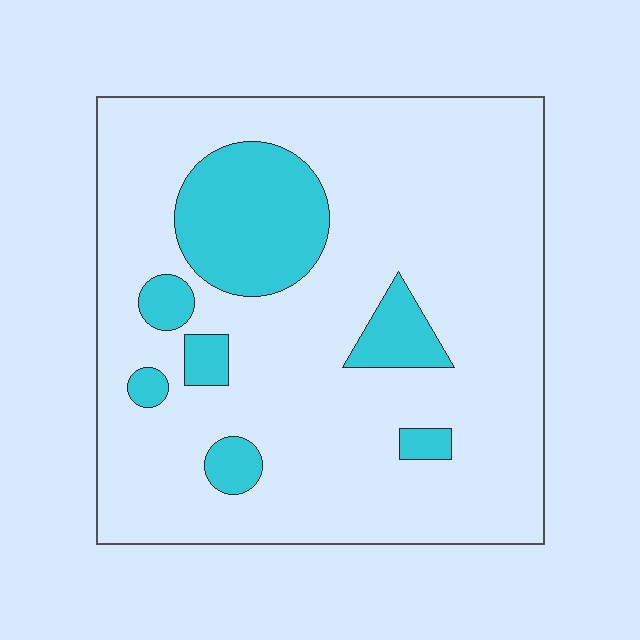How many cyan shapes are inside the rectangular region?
7.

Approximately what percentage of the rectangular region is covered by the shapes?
Approximately 20%.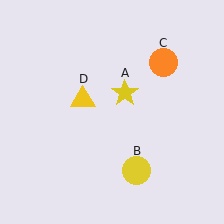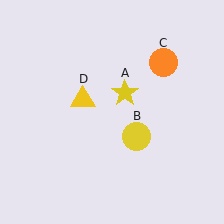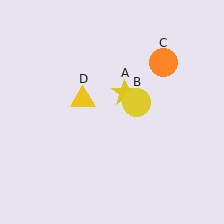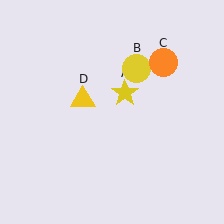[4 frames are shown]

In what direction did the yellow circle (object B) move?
The yellow circle (object B) moved up.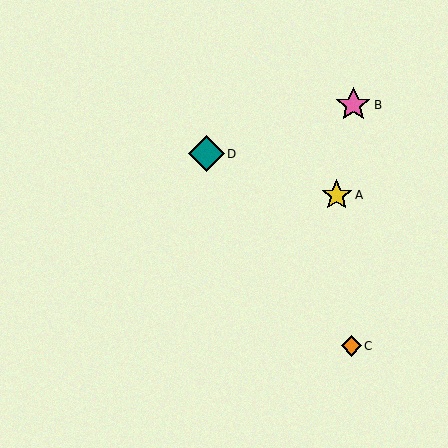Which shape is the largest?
The teal diamond (labeled D) is the largest.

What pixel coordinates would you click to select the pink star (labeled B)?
Click at (353, 105) to select the pink star B.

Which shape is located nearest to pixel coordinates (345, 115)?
The pink star (labeled B) at (353, 105) is nearest to that location.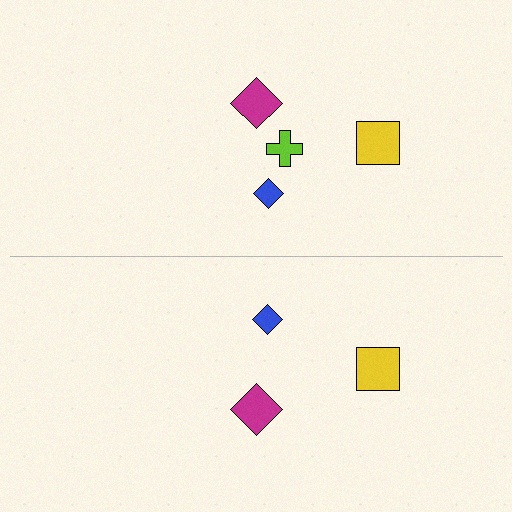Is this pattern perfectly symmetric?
No, the pattern is not perfectly symmetric. A lime cross is missing from the bottom side.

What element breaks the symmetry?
A lime cross is missing from the bottom side.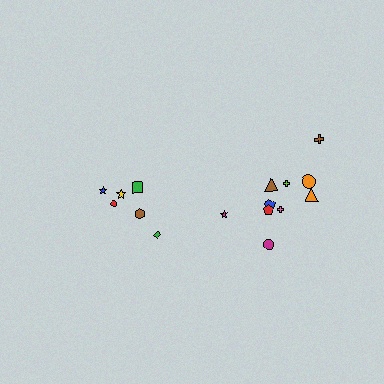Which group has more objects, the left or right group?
The right group.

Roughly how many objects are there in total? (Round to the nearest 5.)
Roughly 15 objects in total.